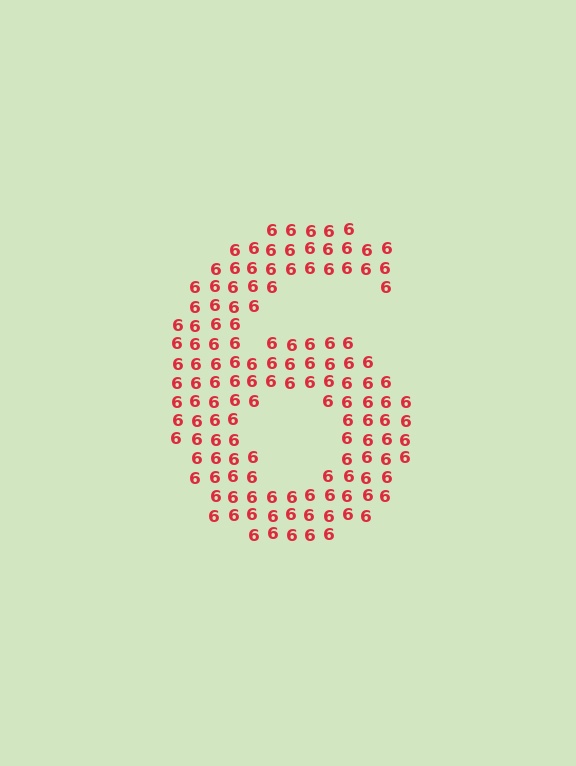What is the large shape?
The large shape is the digit 6.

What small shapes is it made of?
It is made of small digit 6's.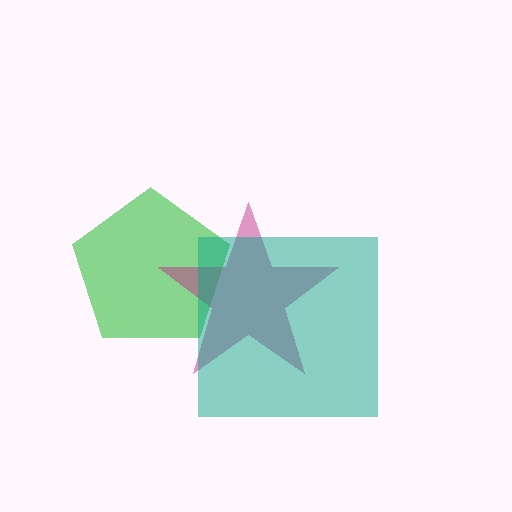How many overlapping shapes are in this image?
There are 3 overlapping shapes in the image.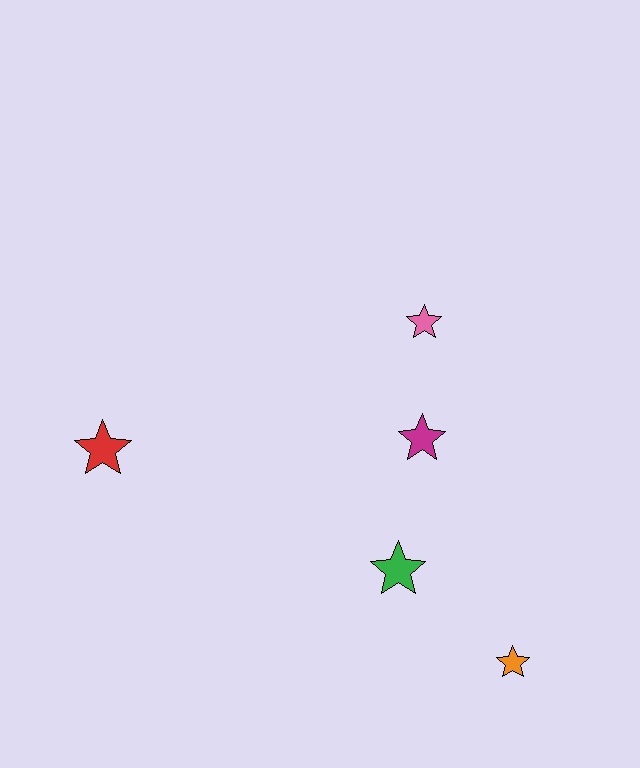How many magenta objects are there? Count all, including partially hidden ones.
There is 1 magenta object.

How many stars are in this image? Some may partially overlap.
There are 5 stars.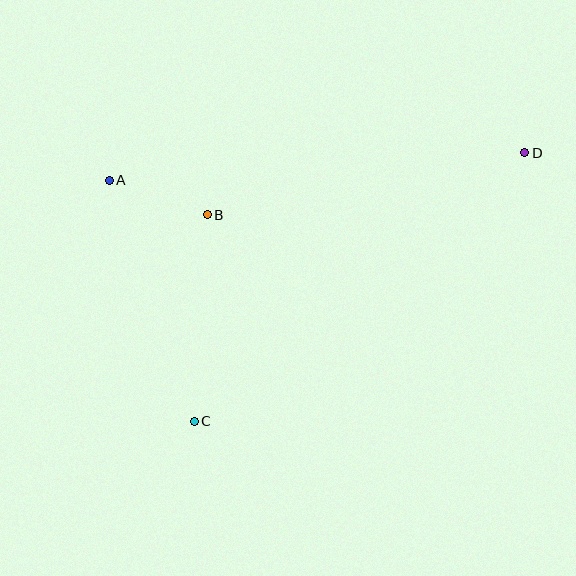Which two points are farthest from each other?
Points C and D are farthest from each other.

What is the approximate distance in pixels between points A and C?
The distance between A and C is approximately 256 pixels.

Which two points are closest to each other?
Points A and B are closest to each other.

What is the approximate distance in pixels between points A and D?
The distance between A and D is approximately 416 pixels.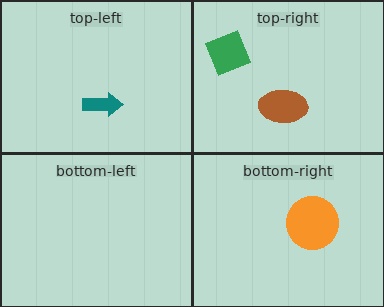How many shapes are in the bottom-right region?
1.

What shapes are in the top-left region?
The teal arrow.